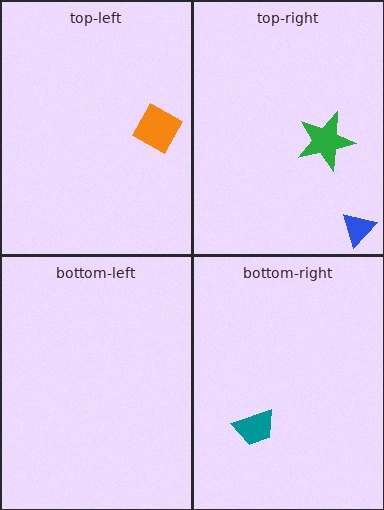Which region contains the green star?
The top-right region.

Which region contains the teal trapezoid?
The bottom-right region.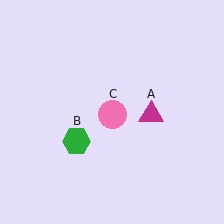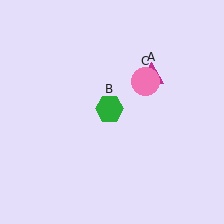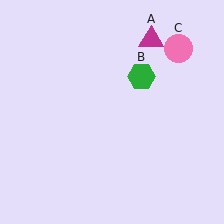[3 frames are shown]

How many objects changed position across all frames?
3 objects changed position: magenta triangle (object A), green hexagon (object B), pink circle (object C).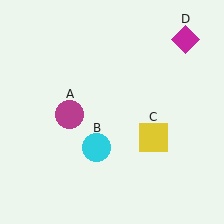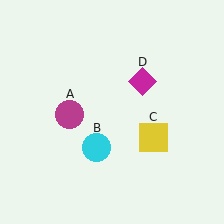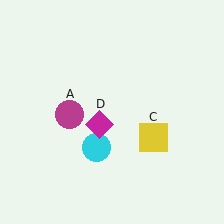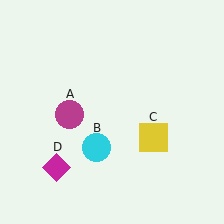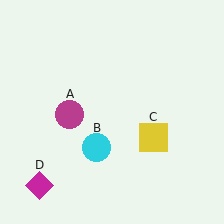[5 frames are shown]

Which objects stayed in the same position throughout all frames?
Magenta circle (object A) and cyan circle (object B) and yellow square (object C) remained stationary.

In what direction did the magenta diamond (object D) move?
The magenta diamond (object D) moved down and to the left.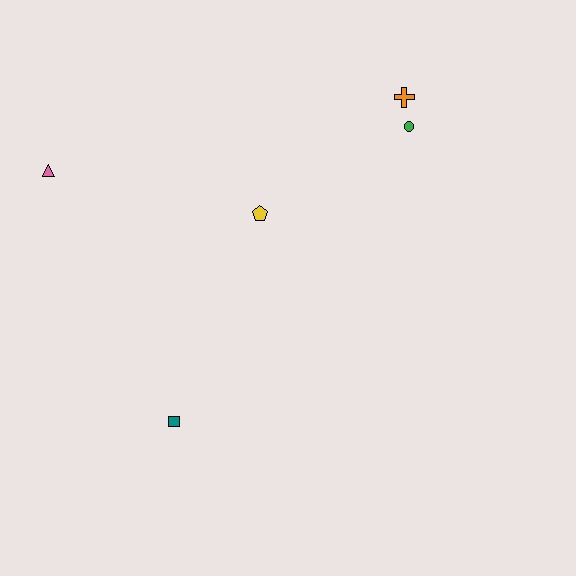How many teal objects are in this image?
There is 1 teal object.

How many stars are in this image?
There are no stars.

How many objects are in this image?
There are 5 objects.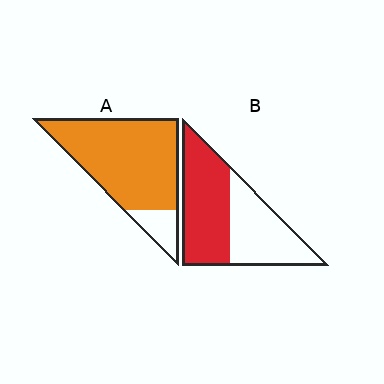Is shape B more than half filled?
Yes.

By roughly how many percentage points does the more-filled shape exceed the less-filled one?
By roughly 30 percentage points (A over B).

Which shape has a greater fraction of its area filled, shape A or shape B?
Shape A.